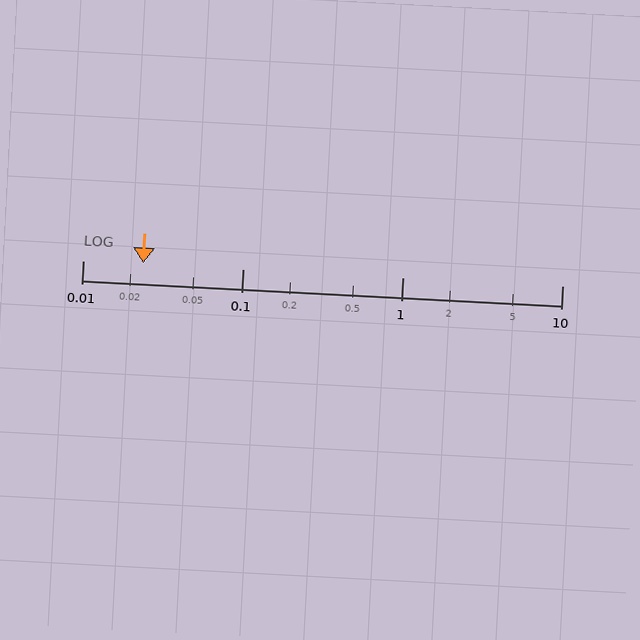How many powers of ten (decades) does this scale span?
The scale spans 3 decades, from 0.01 to 10.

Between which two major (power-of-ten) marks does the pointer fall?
The pointer is between 0.01 and 0.1.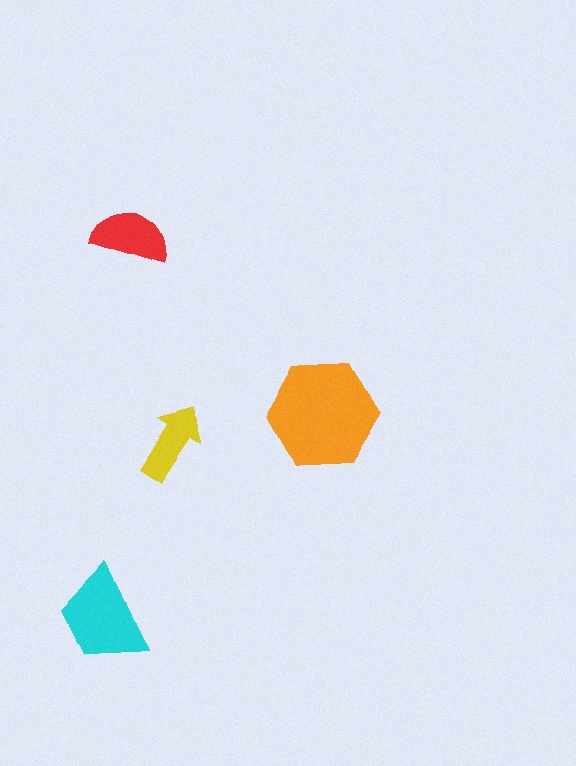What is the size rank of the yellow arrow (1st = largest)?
4th.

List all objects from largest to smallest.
The orange hexagon, the cyan trapezoid, the red semicircle, the yellow arrow.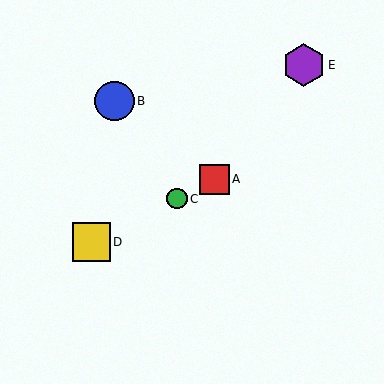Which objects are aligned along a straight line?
Objects A, C, D are aligned along a straight line.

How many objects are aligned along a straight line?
3 objects (A, C, D) are aligned along a straight line.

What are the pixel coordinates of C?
Object C is at (177, 199).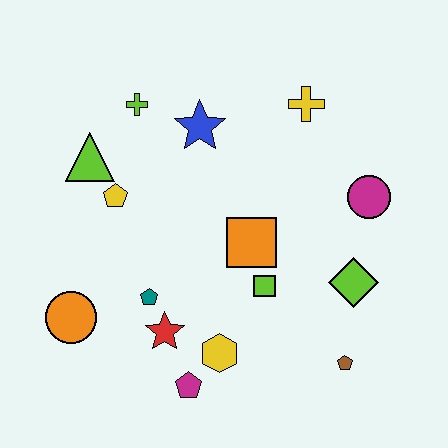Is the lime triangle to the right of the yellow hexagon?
No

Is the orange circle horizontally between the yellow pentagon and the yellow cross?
No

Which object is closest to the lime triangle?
The yellow pentagon is closest to the lime triangle.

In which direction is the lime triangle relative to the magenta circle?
The lime triangle is to the left of the magenta circle.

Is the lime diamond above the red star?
Yes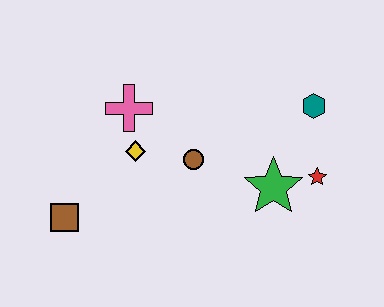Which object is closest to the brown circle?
The yellow diamond is closest to the brown circle.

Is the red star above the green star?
Yes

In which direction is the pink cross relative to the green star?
The pink cross is to the left of the green star.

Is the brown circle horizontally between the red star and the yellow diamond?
Yes